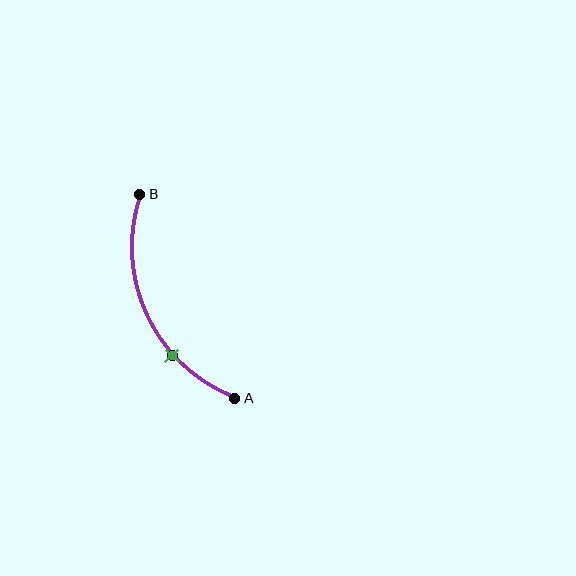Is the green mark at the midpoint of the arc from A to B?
No. The green mark lies on the arc but is closer to endpoint A. The arc midpoint would be at the point on the curve equidistant along the arc from both A and B.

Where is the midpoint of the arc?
The arc midpoint is the point on the curve farthest from the straight line joining A and B. It sits to the left of that line.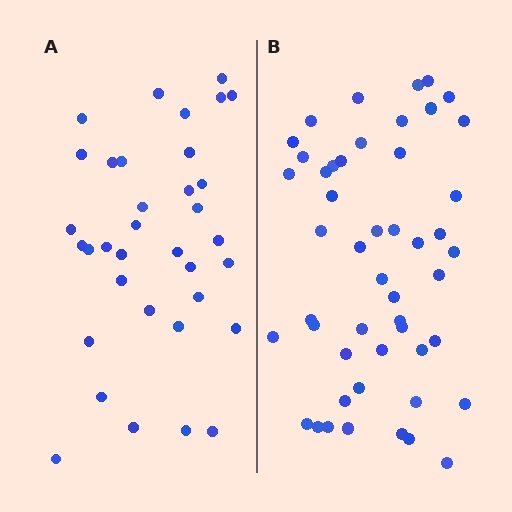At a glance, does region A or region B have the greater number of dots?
Region B (the right region) has more dots.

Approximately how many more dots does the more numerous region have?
Region B has approximately 15 more dots than region A.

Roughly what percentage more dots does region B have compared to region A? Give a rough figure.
About 40% more.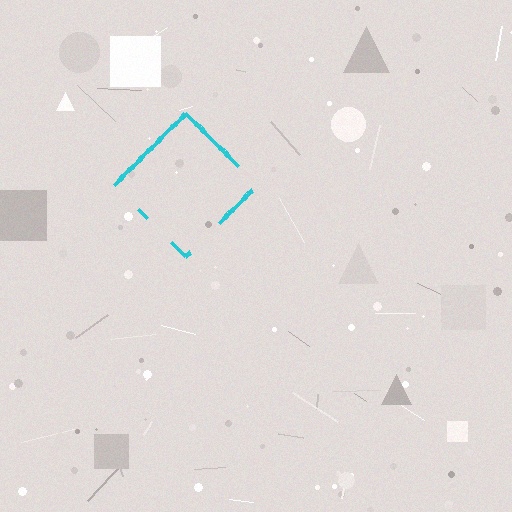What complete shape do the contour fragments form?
The contour fragments form a diamond.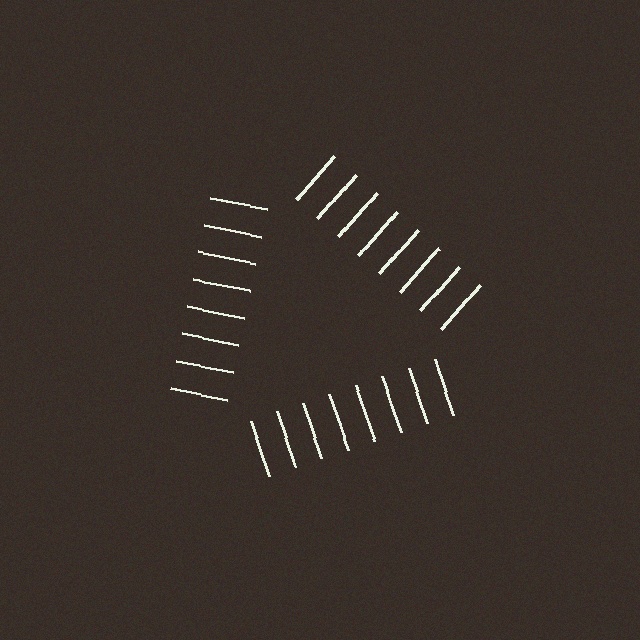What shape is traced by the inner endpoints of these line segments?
An illusory triangle — the line segments terminate on its edges but no continuous stroke is drawn.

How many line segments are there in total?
24 — 8 along each of the 3 edges.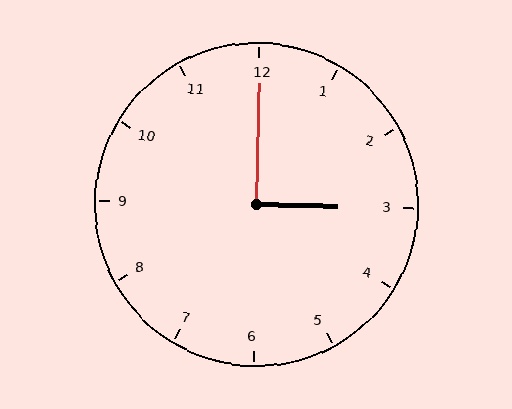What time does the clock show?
3:00.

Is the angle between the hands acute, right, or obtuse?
It is right.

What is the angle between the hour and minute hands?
Approximately 90 degrees.